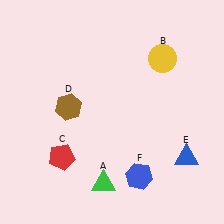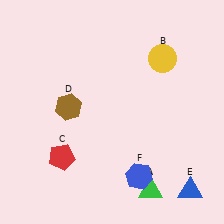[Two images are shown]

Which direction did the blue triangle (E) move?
The blue triangle (E) moved down.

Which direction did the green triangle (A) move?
The green triangle (A) moved right.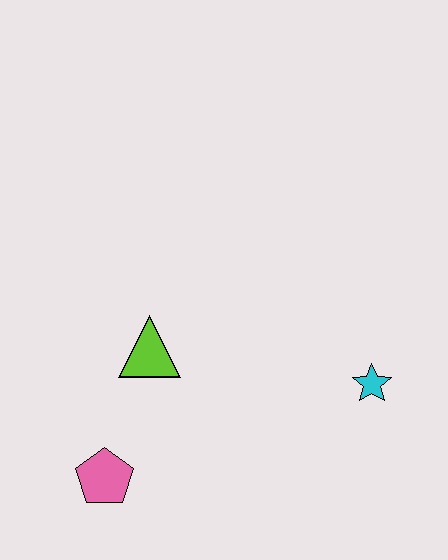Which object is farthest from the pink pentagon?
The cyan star is farthest from the pink pentagon.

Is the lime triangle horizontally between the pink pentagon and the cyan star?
Yes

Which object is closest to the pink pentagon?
The lime triangle is closest to the pink pentagon.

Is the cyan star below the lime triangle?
Yes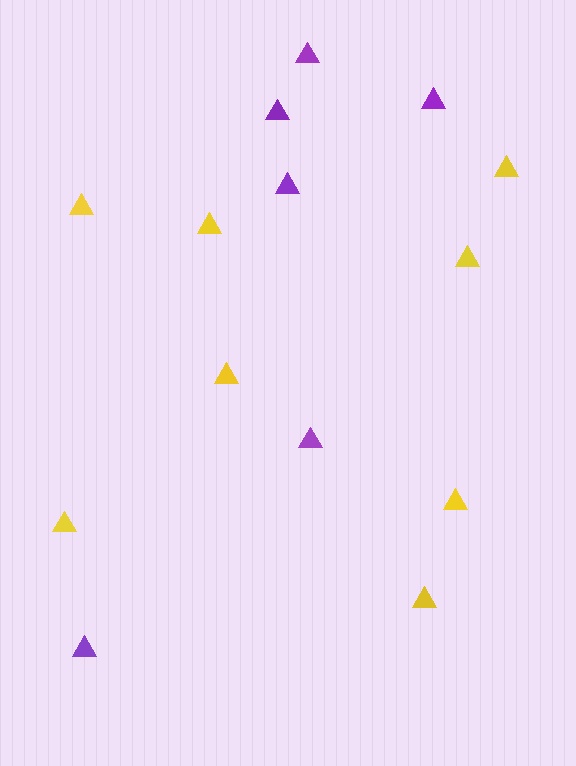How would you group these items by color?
There are 2 groups: one group of yellow triangles (8) and one group of purple triangles (6).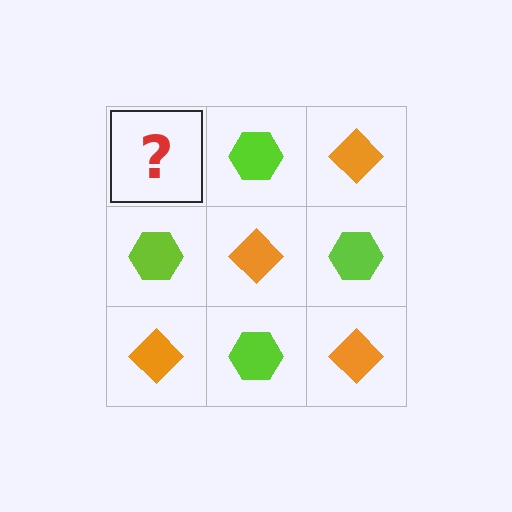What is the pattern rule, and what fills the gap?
The rule is that it alternates orange diamond and lime hexagon in a checkerboard pattern. The gap should be filled with an orange diamond.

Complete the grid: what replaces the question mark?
The question mark should be replaced with an orange diamond.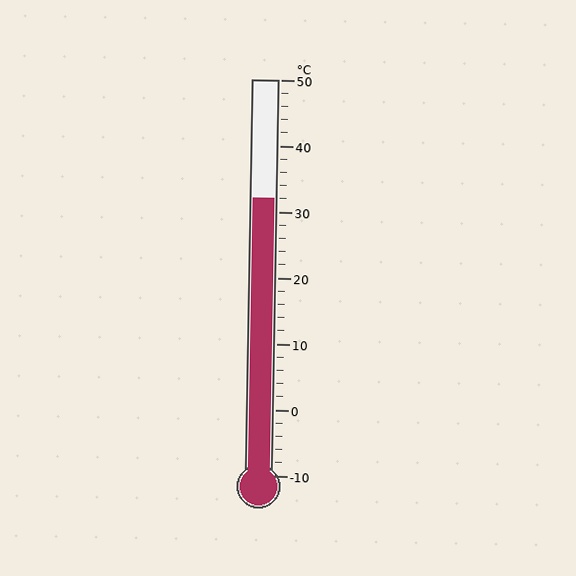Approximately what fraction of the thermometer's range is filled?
The thermometer is filled to approximately 70% of its range.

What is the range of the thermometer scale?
The thermometer scale ranges from -10°C to 50°C.